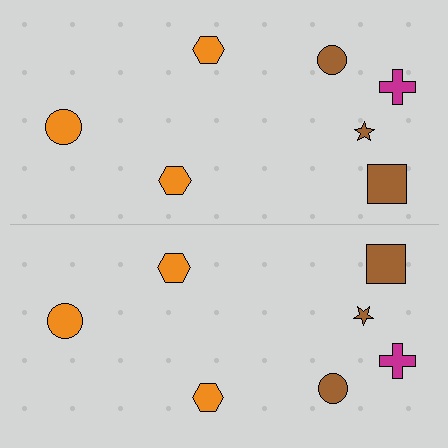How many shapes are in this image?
There are 14 shapes in this image.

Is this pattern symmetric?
Yes, this pattern has bilateral (reflection) symmetry.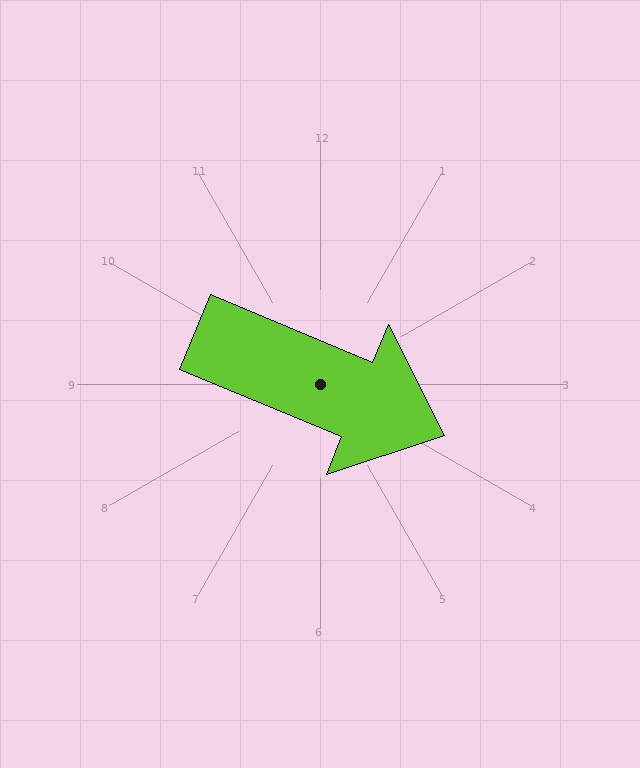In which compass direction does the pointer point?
East.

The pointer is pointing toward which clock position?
Roughly 4 o'clock.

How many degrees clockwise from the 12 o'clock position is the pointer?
Approximately 112 degrees.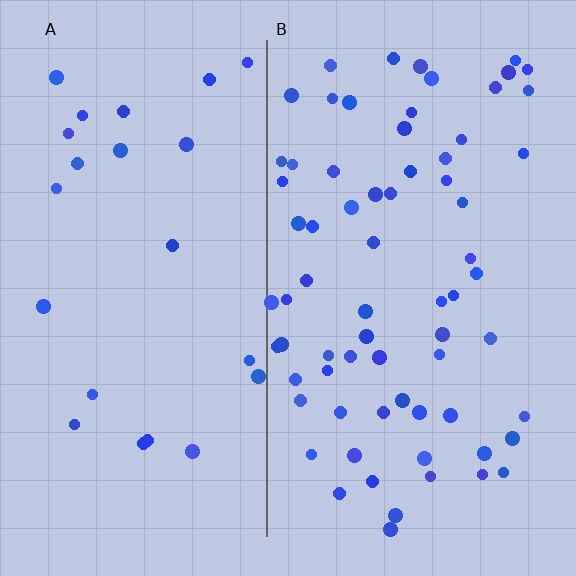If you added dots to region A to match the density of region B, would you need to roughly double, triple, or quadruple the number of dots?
Approximately triple.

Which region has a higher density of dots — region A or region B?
B (the right).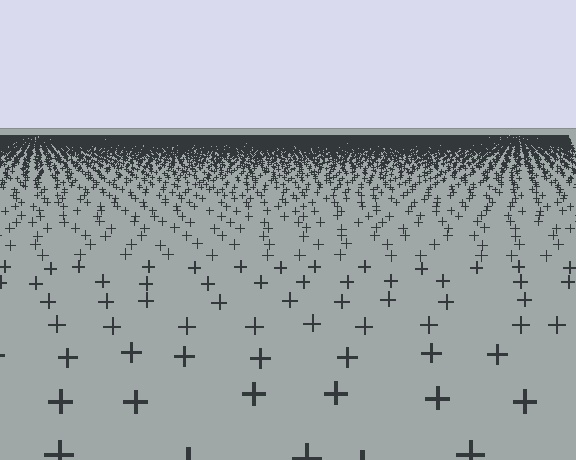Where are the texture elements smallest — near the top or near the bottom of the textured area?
Near the top.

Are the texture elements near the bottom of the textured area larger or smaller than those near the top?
Larger. Near the bottom, elements are closer to the viewer and appear at a bigger on-screen size.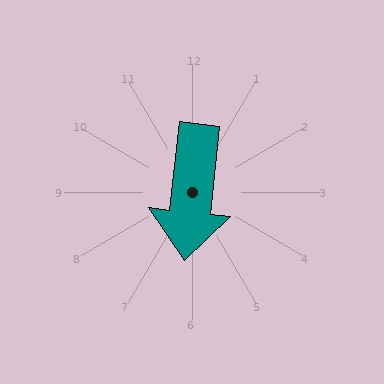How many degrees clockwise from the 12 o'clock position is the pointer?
Approximately 186 degrees.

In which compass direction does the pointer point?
South.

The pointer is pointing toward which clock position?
Roughly 6 o'clock.